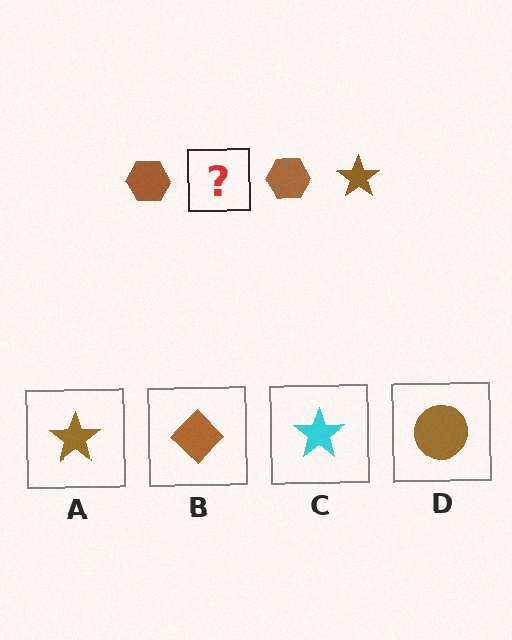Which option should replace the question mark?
Option A.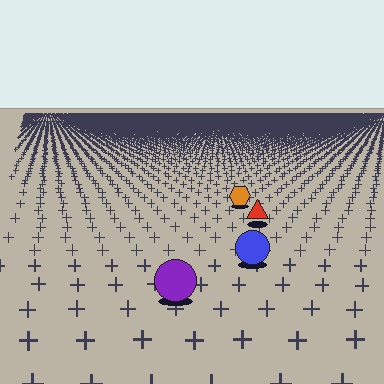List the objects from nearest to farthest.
From nearest to farthest: the purple circle, the blue circle, the red triangle, the orange hexagon.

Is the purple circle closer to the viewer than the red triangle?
Yes. The purple circle is closer — you can tell from the texture gradient: the ground texture is coarser near it.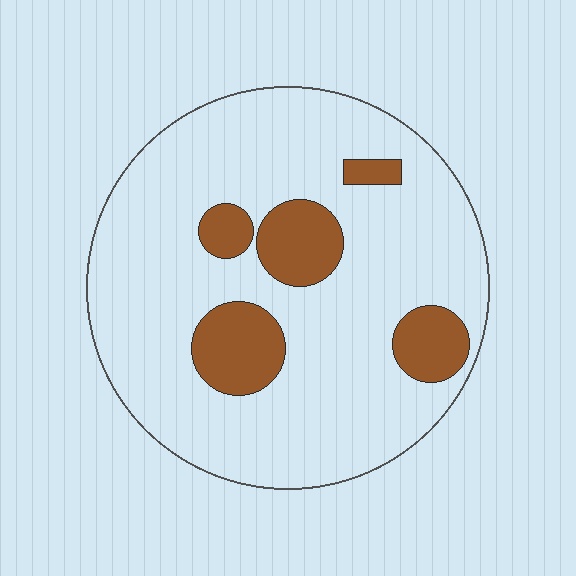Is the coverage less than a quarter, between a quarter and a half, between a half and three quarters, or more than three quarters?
Less than a quarter.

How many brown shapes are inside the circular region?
5.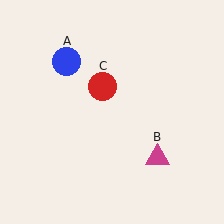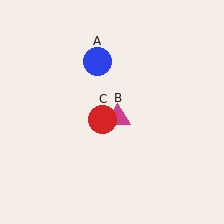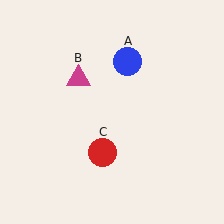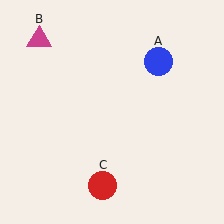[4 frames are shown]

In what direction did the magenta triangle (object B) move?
The magenta triangle (object B) moved up and to the left.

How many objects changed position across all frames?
3 objects changed position: blue circle (object A), magenta triangle (object B), red circle (object C).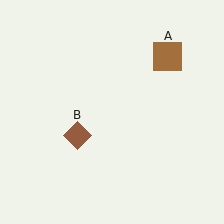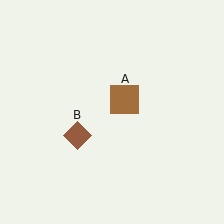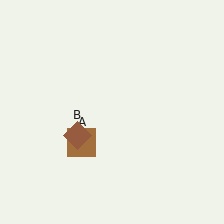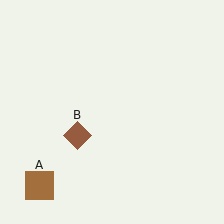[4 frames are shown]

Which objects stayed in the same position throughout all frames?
Brown diamond (object B) remained stationary.